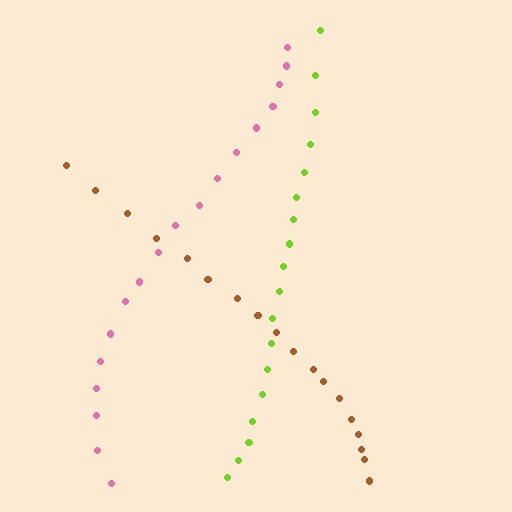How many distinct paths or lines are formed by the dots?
There are 3 distinct paths.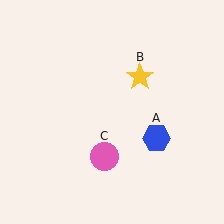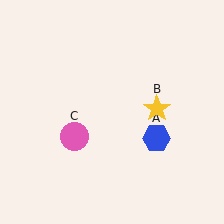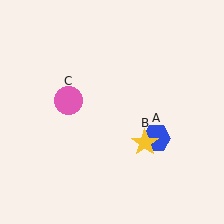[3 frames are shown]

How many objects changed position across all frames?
2 objects changed position: yellow star (object B), pink circle (object C).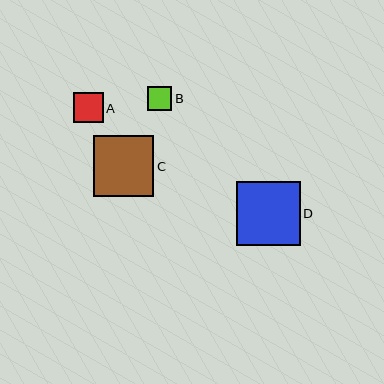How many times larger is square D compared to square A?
Square D is approximately 2.2 times the size of square A.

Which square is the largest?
Square D is the largest with a size of approximately 63 pixels.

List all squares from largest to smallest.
From largest to smallest: D, C, A, B.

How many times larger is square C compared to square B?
Square C is approximately 2.5 times the size of square B.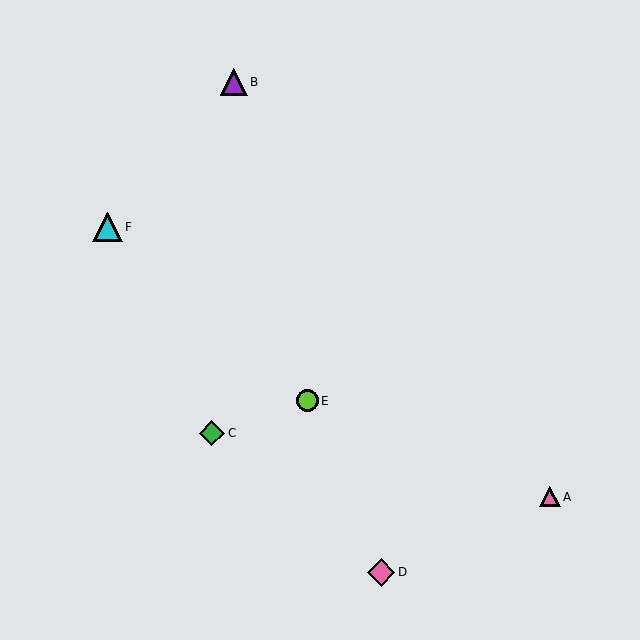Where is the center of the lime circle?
The center of the lime circle is at (308, 401).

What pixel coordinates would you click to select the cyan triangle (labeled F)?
Click at (107, 227) to select the cyan triangle F.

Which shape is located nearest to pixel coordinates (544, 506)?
The pink triangle (labeled A) at (550, 497) is nearest to that location.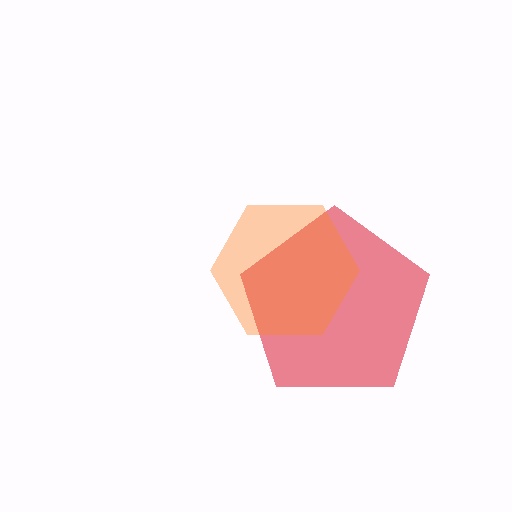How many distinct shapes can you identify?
There are 2 distinct shapes: a red pentagon, an orange hexagon.